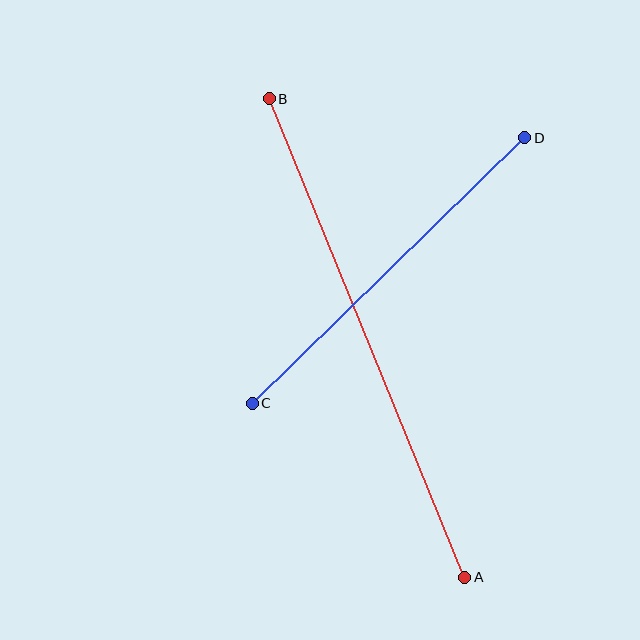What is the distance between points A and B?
The distance is approximately 517 pixels.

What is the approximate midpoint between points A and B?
The midpoint is at approximately (367, 338) pixels.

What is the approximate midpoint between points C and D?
The midpoint is at approximately (388, 271) pixels.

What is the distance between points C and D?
The distance is approximately 380 pixels.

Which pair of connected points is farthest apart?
Points A and B are farthest apart.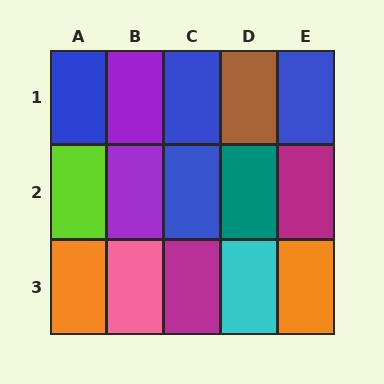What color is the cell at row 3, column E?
Orange.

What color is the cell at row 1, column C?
Blue.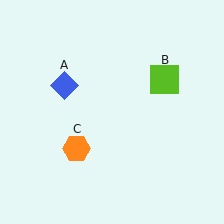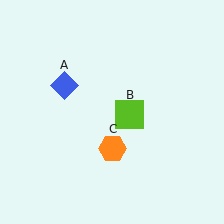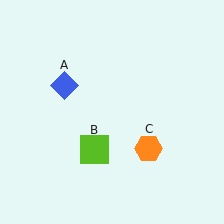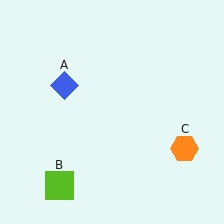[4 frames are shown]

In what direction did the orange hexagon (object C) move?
The orange hexagon (object C) moved right.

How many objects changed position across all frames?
2 objects changed position: lime square (object B), orange hexagon (object C).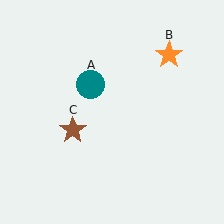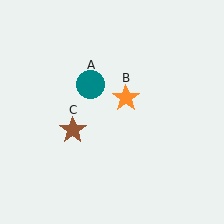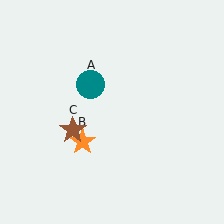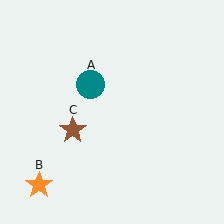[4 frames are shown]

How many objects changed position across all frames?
1 object changed position: orange star (object B).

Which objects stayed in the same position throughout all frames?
Teal circle (object A) and brown star (object C) remained stationary.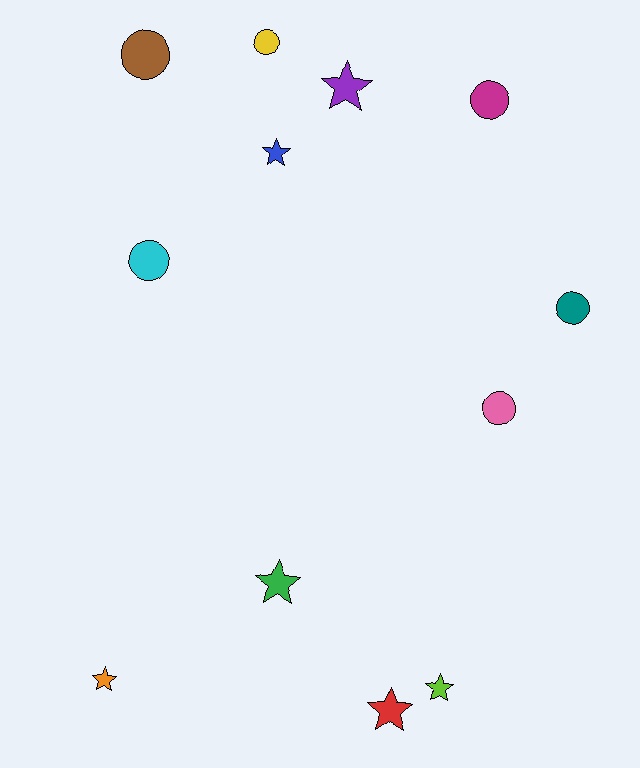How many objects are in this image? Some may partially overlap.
There are 12 objects.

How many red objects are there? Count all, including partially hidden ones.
There is 1 red object.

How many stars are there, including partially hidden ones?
There are 6 stars.